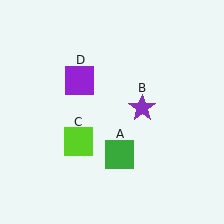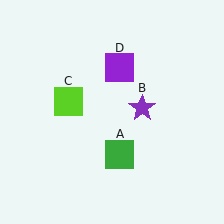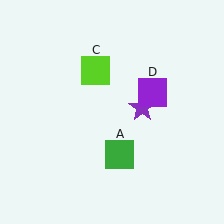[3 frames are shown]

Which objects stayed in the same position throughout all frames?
Green square (object A) and purple star (object B) remained stationary.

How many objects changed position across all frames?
2 objects changed position: lime square (object C), purple square (object D).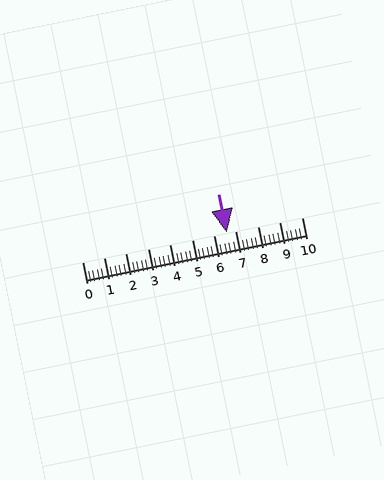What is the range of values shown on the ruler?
The ruler shows values from 0 to 10.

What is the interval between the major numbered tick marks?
The major tick marks are spaced 1 units apart.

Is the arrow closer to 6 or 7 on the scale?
The arrow is closer to 7.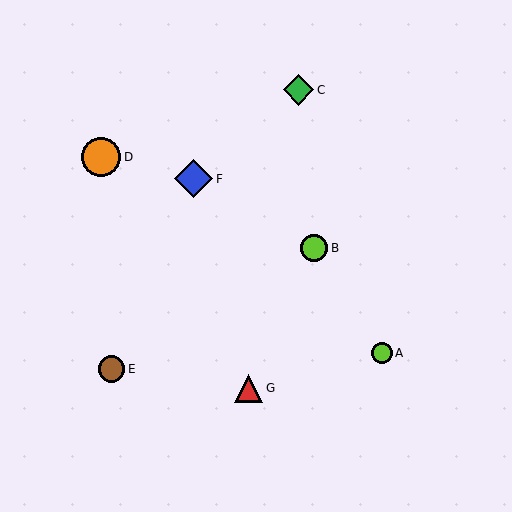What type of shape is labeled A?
Shape A is a lime circle.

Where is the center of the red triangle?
The center of the red triangle is at (248, 388).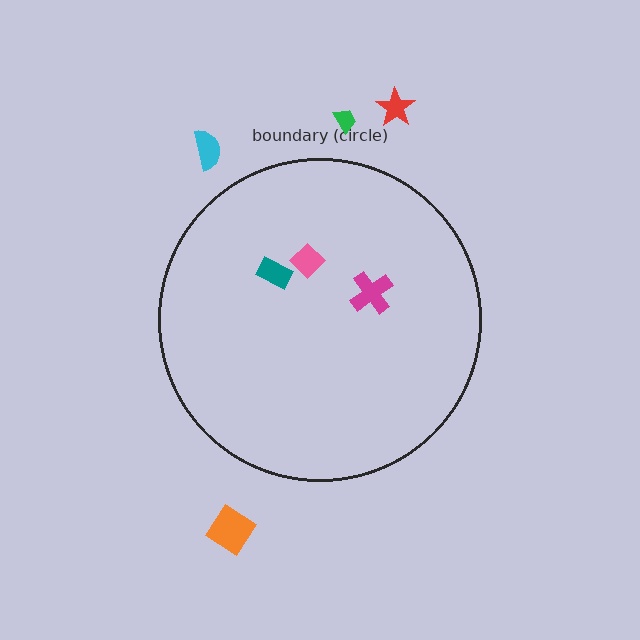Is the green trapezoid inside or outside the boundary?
Outside.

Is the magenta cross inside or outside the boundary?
Inside.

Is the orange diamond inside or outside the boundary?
Outside.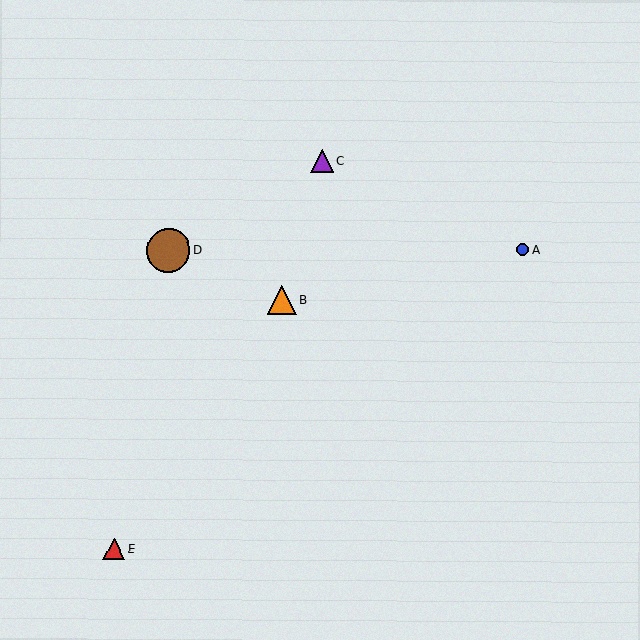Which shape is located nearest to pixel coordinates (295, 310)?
The orange triangle (labeled B) at (282, 300) is nearest to that location.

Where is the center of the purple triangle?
The center of the purple triangle is at (322, 161).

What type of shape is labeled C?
Shape C is a purple triangle.